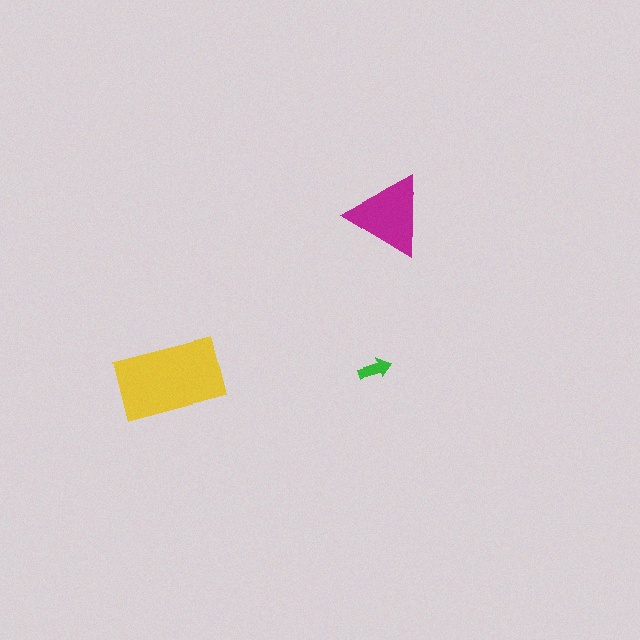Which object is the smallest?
The green arrow.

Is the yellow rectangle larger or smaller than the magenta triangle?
Larger.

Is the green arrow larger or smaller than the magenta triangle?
Smaller.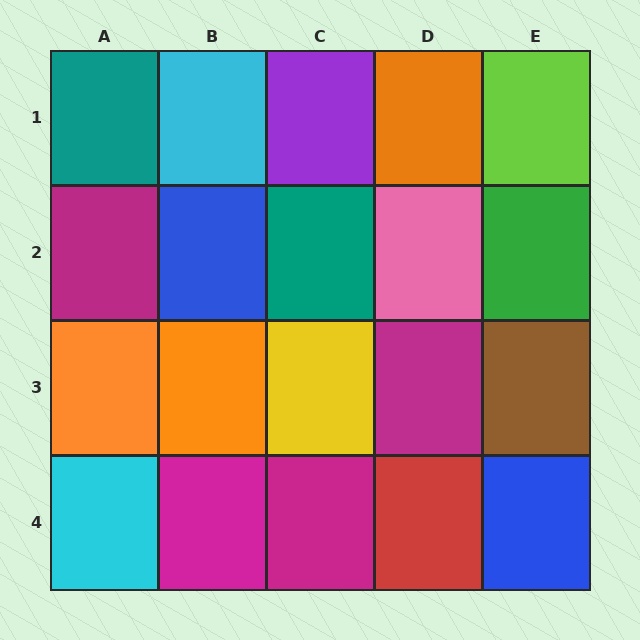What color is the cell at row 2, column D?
Pink.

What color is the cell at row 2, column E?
Green.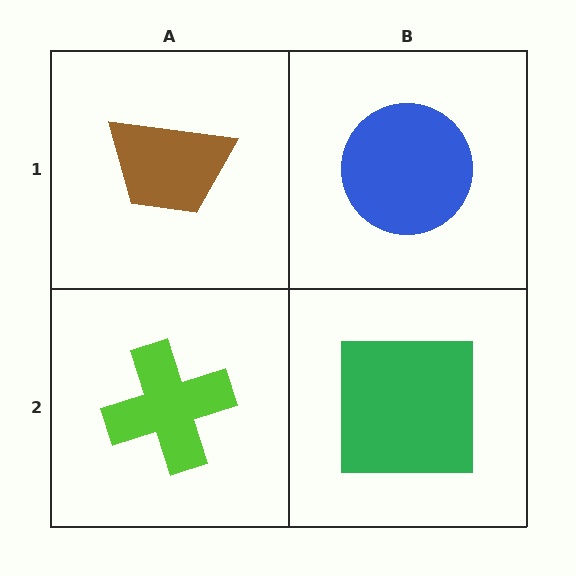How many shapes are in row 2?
2 shapes.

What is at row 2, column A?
A lime cross.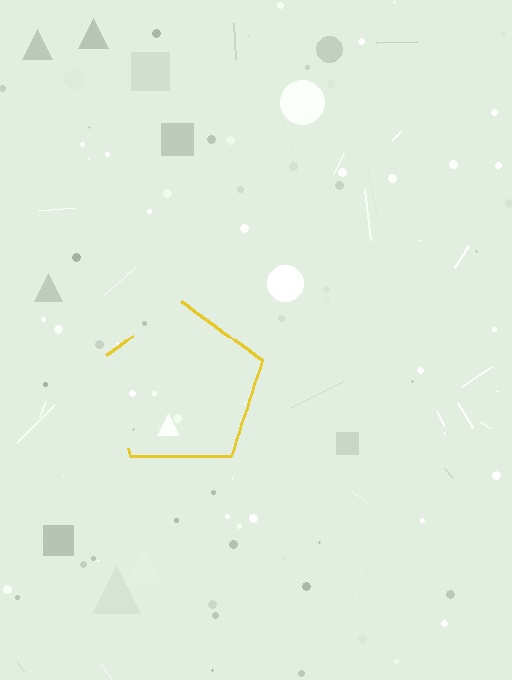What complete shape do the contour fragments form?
The contour fragments form a pentagon.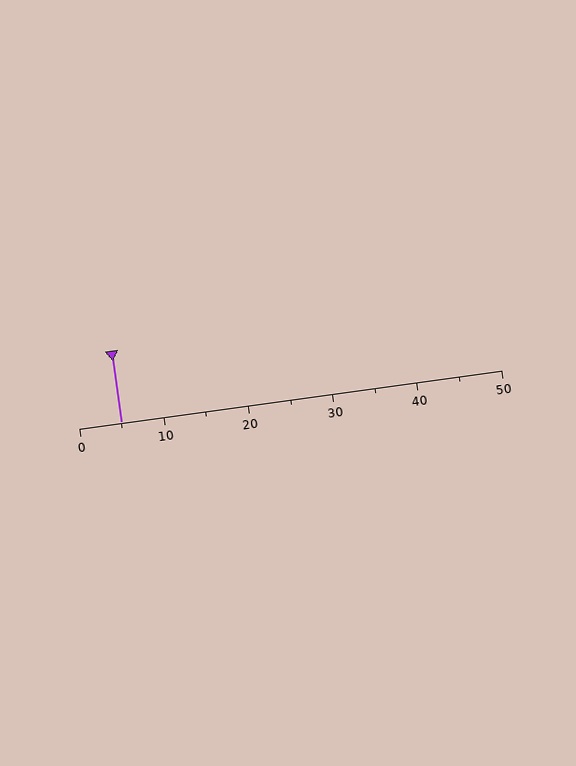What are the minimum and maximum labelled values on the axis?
The axis runs from 0 to 50.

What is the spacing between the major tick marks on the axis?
The major ticks are spaced 10 apart.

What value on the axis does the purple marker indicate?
The marker indicates approximately 5.